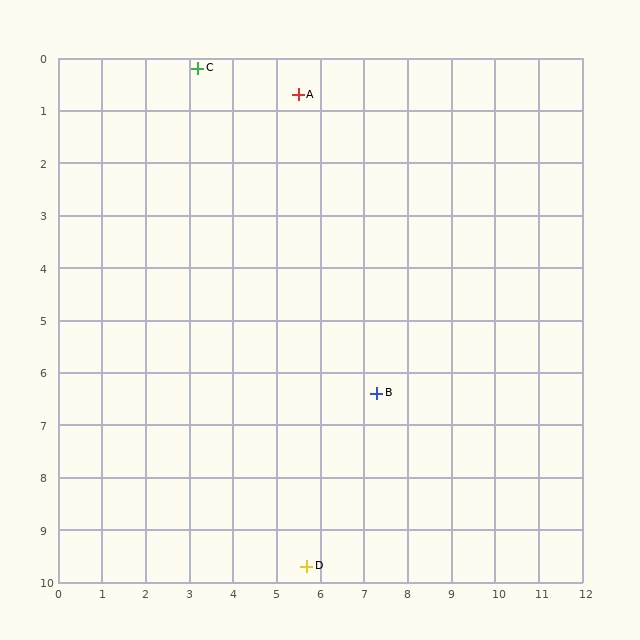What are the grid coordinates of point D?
Point D is at approximately (5.7, 9.7).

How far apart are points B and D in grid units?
Points B and D are about 3.7 grid units apart.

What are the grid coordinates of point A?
Point A is at approximately (5.5, 0.7).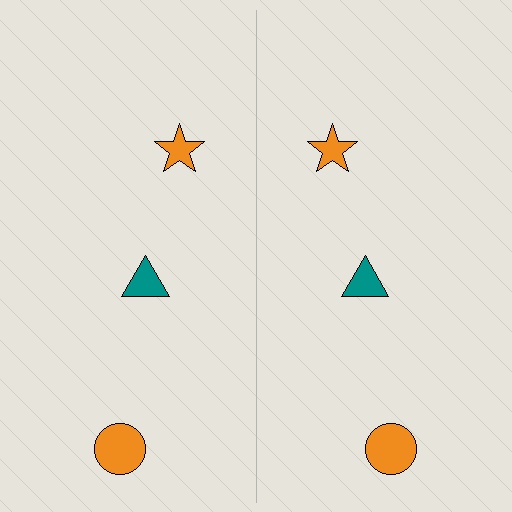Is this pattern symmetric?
Yes, this pattern has bilateral (reflection) symmetry.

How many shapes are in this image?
There are 6 shapes in this image.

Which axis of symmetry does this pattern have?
The pattern has a vertical axis of symmetry running through the center of the image.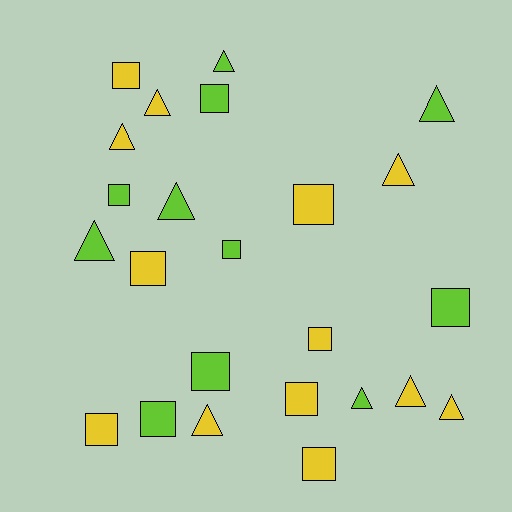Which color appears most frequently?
Yellow, with 13 objects.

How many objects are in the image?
There are 24 objects.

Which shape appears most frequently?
Square, with 13 objects.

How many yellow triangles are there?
There are 6 yellow triangles.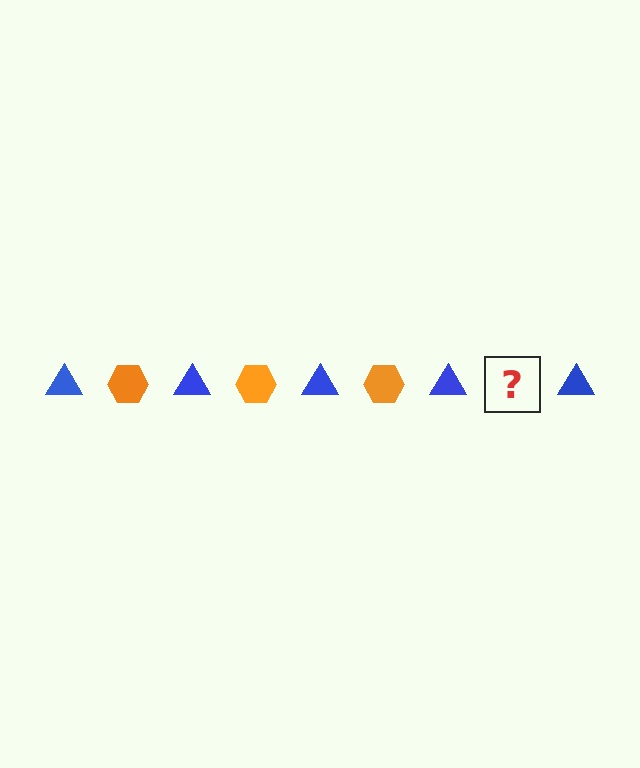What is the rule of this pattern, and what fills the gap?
The rule is that the pattern alternates between blue triangle and orange hexagon. The gap should be filled with an orange hexagon.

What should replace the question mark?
The question mark should be replaced with an orange hexagon.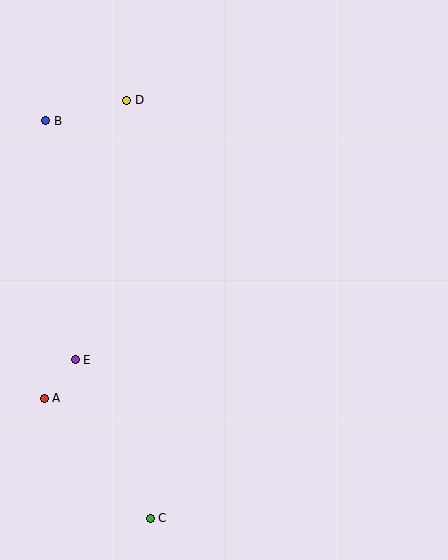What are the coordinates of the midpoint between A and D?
The midpoint between A and D is at (85, 249).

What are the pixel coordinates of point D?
Point D is at (127, 100).